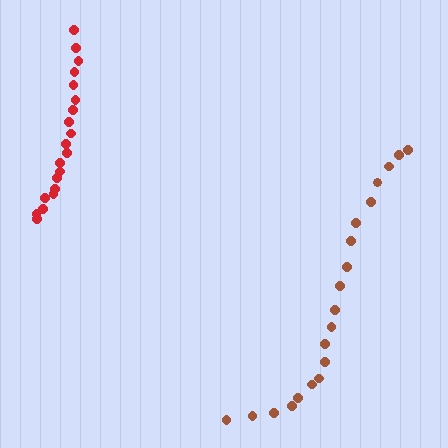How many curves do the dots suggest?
There are 2 distinct paths.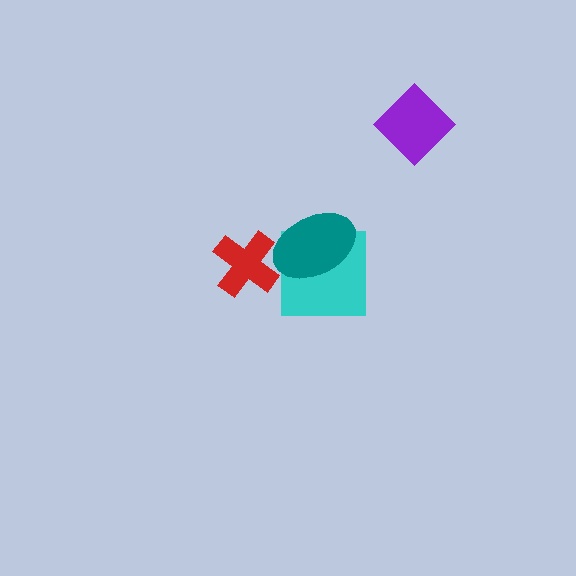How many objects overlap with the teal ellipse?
1 object overlaps with the teal ellipse.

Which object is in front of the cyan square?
The teal ellipse is in front of the cyan square.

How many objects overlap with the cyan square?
1 object overlaps with the cyan square.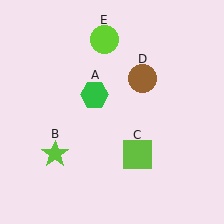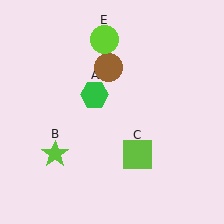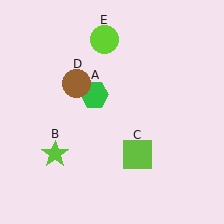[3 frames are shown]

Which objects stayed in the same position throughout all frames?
Green hexagon (object A) and lime star (object B) and lime square (object C) and lime circle (object E) remained stationary.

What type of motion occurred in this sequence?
The brown circle (object D) rotated counterclockwise around the center of the scene.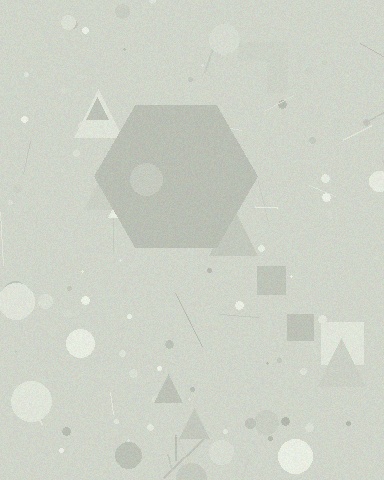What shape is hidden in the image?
A hexagon is hidden in the image.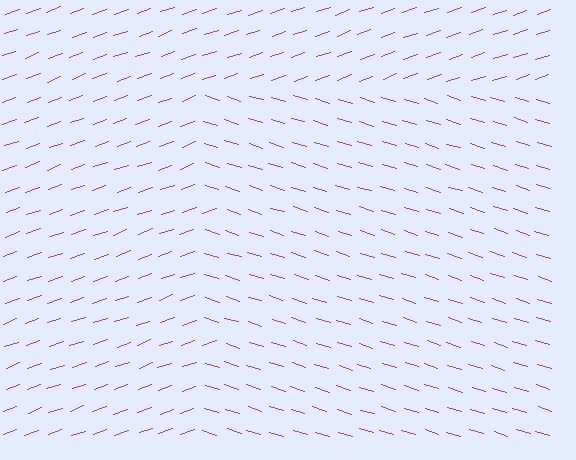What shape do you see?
I see a rectangle.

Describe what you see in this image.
The image is filled with small purple line segments. A rectangle region in the image has lines oriented differently from the surrounding lines, creating a visible texture boundary.